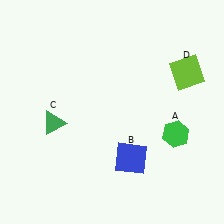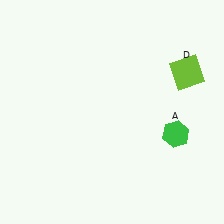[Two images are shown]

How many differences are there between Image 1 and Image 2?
There are 2 differences between the two images.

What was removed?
The green triangle (C), the blue square (B) were removed in Image 2.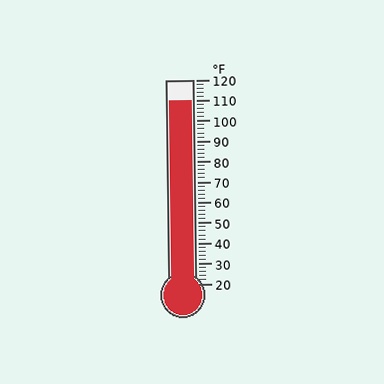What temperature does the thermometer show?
The thermometer shows approximately 110°F.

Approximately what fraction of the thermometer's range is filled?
The thermometer is filled to approximately 90% of its range.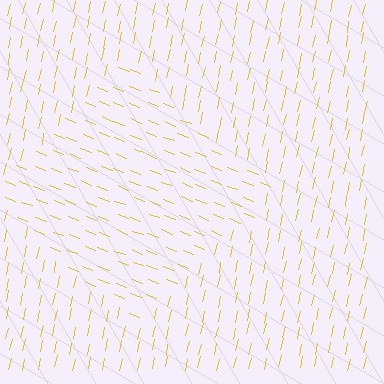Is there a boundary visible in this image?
Yes, there is a texture boundary formed by a change in line orientation.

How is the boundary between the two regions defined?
The boundary is defined purely by a change in line orientation (approximately 81 degrees difference). All lines are the same color and thickness.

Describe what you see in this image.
The image is filled with small yellow line segments. A diamond region in the image has lines oriented differently from the surrounding lines, creating a visible texture boundary.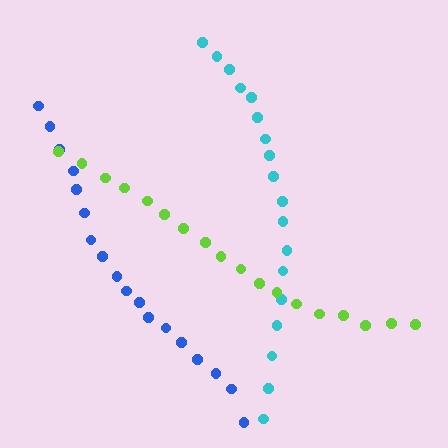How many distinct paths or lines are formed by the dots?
There are 3 distinct paths.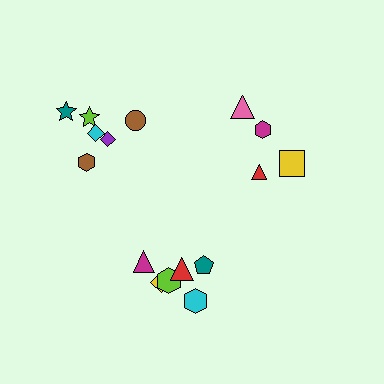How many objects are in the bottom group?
There are 6 objects.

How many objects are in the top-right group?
There are 4 objects.